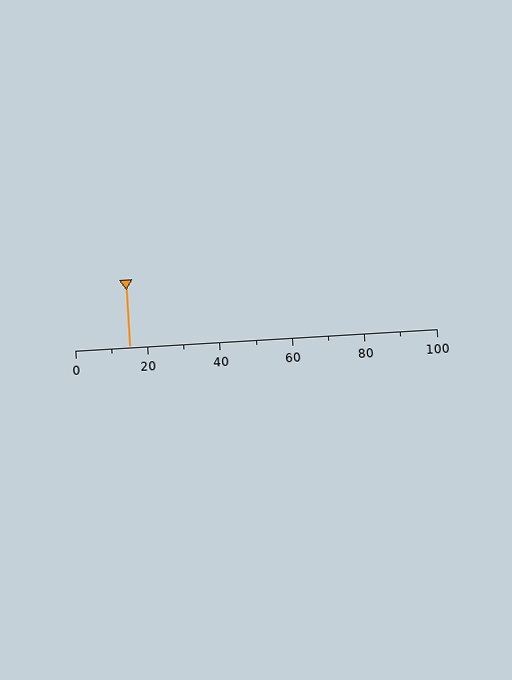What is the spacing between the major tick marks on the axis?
The major ticks are spaced 20 apart.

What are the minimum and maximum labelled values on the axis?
The axis runs from 0 to 100.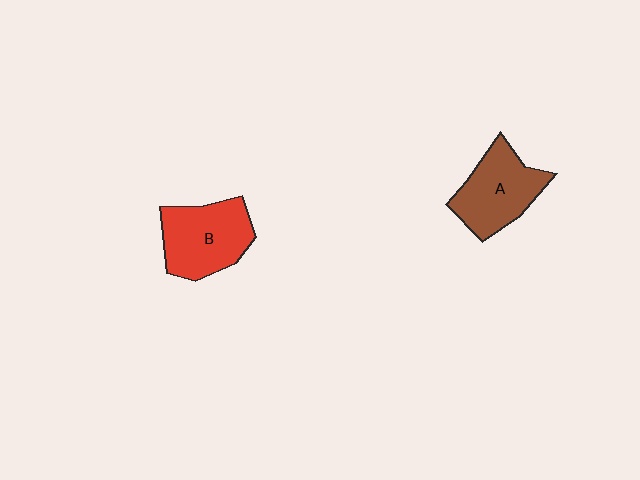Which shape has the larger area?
Shape B (red).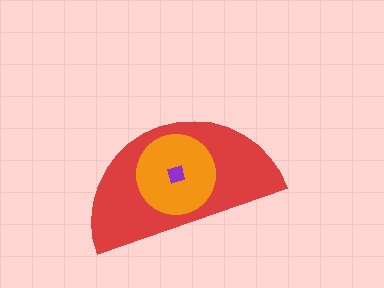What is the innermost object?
The purple diamond.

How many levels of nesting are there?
3.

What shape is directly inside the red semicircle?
The orange circle.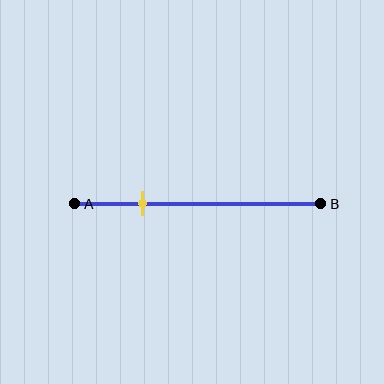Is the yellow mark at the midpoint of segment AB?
No, the mark is at about 30% from A, not at the 50% midpoint.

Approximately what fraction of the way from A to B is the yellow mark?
The yellow mark is approximately 30% of the way from A to B.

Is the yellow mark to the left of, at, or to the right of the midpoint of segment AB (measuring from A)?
The yellow mark is to the left of the midpoint of segment AB.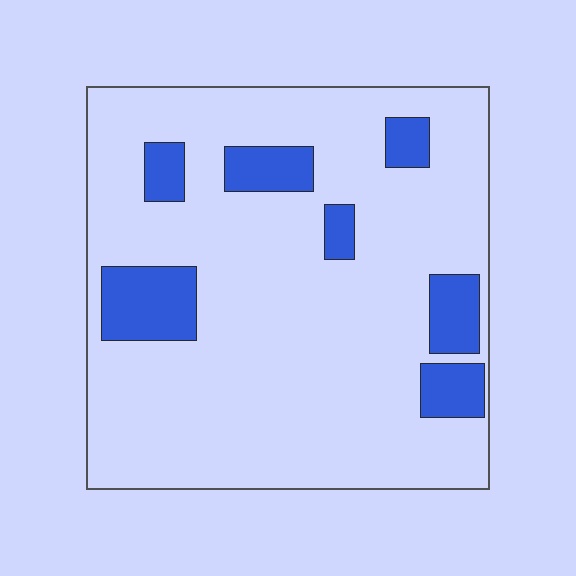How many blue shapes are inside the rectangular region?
7.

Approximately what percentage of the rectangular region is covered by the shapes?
Approximately 15%.